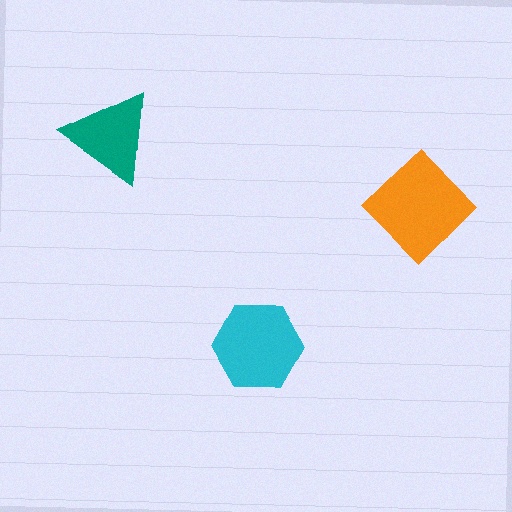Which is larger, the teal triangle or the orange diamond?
The orange diamond.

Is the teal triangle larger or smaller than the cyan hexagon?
Smaller.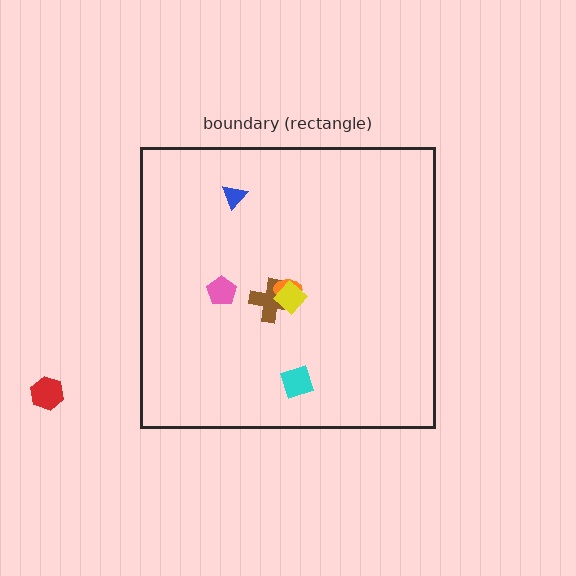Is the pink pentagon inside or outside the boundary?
Inside.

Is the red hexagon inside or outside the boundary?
Outside.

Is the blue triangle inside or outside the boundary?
Inside.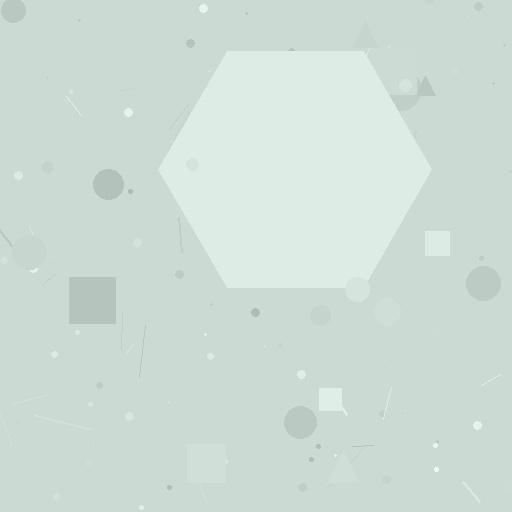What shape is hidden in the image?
A hexagon is hidden in the image.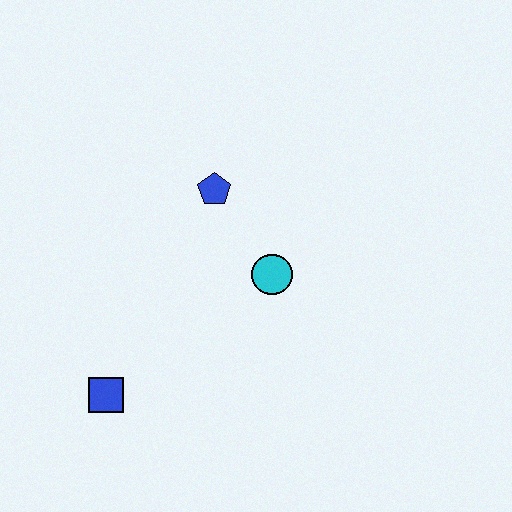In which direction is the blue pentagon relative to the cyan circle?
The blue pentagon is above the cyan circle.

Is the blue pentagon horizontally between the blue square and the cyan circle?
Yes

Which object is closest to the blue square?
The cyan circle is closest to the blue square.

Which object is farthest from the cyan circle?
The blue square is farthest from the cyan circle.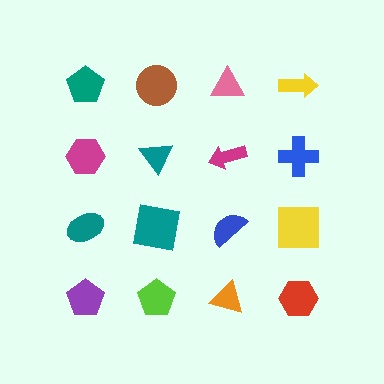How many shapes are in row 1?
4 shapes.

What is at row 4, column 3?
An orange triangle.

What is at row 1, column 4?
A yellow arrow.